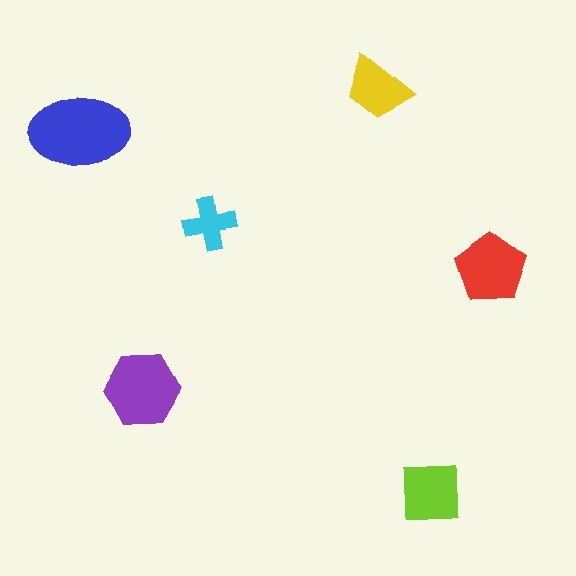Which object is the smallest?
The cyan cross.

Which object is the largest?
The blue ellipse.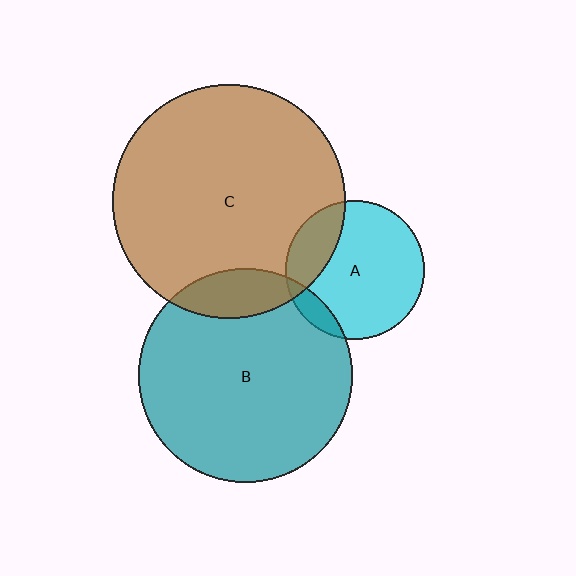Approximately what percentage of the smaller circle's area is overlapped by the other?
Approximately 10%.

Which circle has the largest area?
Circle C (brown).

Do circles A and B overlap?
Yes.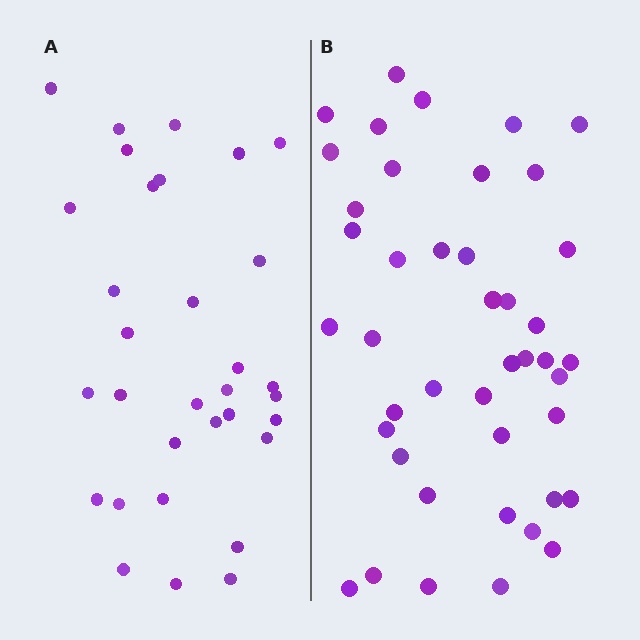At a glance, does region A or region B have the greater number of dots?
Region B (the right region) has more dots.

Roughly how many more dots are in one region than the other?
Region B has roughly 12 or so more dots than region A.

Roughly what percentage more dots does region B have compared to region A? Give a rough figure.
About 35% more.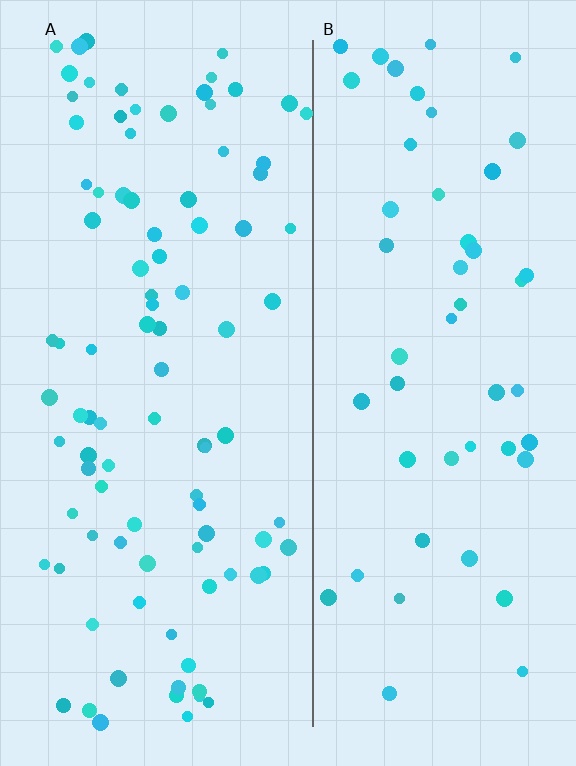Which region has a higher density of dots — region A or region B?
A (the left).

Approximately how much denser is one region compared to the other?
Approximately 1.8× — region A over region B.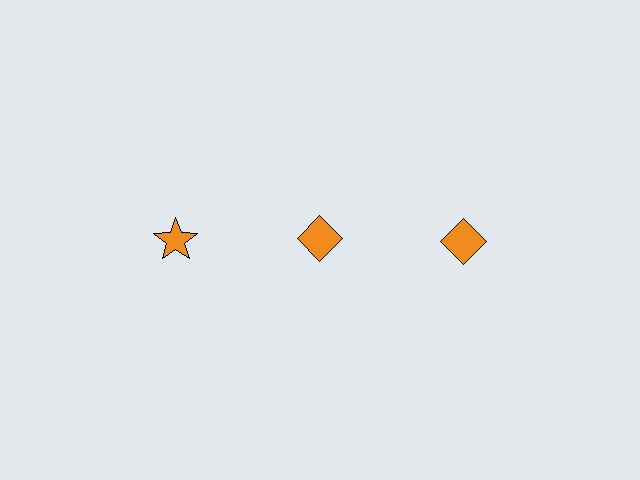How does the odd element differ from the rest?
It has a different shape: star instead of diamond.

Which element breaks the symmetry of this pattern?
The orange star in the top row, leftmost column breaks the symmetry. All other shapes are orange diamonds.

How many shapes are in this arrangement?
There are 3 shapes arranged in a grid pattern.